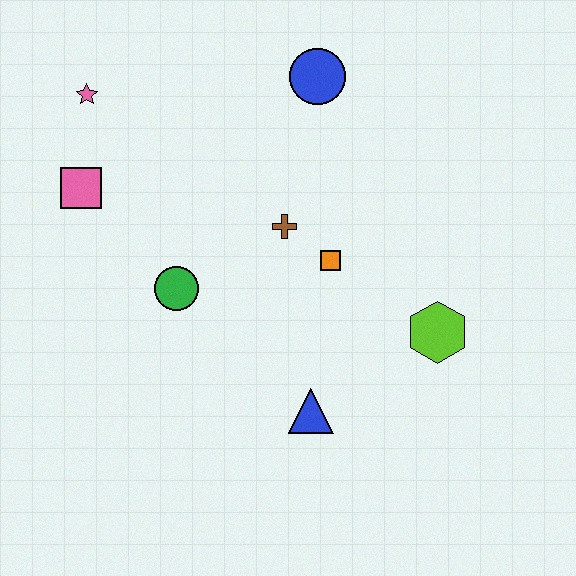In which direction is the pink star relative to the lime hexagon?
The pink star is to the left of the lime hexagon.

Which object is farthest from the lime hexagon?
The pink star is farthest from the lime hexagon.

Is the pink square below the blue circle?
Yes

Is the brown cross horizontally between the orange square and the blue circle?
No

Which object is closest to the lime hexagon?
The orange square is closest to the lime hexagon.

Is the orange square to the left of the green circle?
No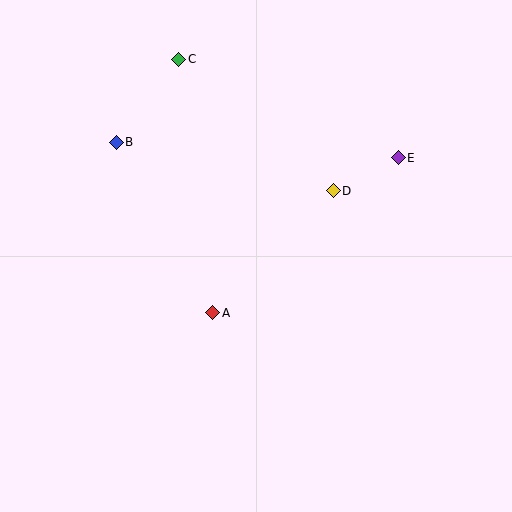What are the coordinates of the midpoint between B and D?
The midpoint between B and D is at (225, 167).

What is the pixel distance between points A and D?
The distance between A and D is 171 pixels.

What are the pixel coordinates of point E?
Point E is at (398, 158).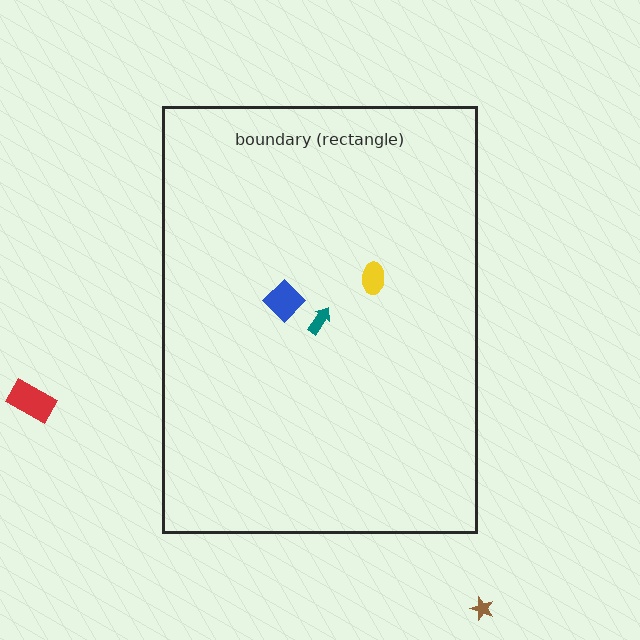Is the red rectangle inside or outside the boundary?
Outside.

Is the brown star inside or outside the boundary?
Outside.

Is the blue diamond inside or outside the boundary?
Inside.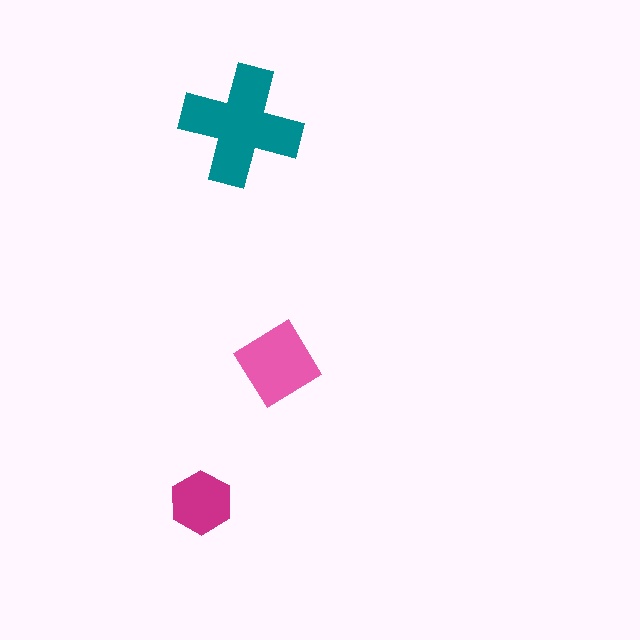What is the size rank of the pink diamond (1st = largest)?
2nd.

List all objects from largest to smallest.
The teal cross, the pink diamond, the magenta hexagon.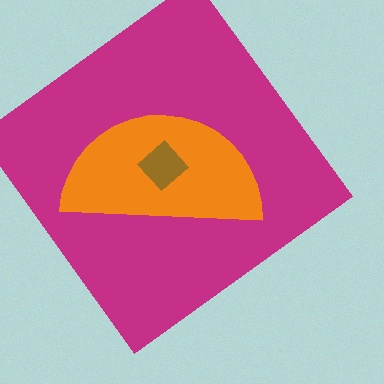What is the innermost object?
The brown diamond.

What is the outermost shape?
The magenta diamond.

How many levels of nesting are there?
3.